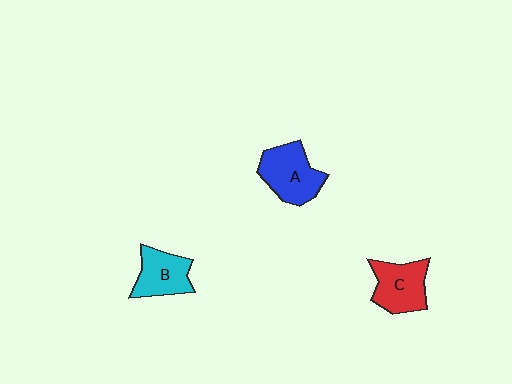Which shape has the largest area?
Shape A (blue).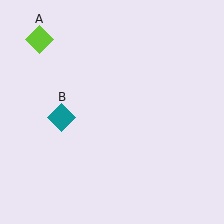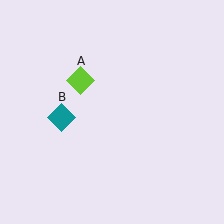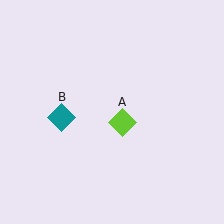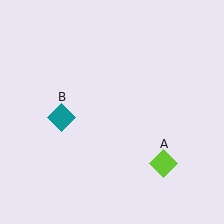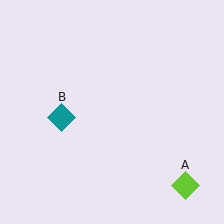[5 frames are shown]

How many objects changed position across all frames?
1 object changed position: lime diamond (object A).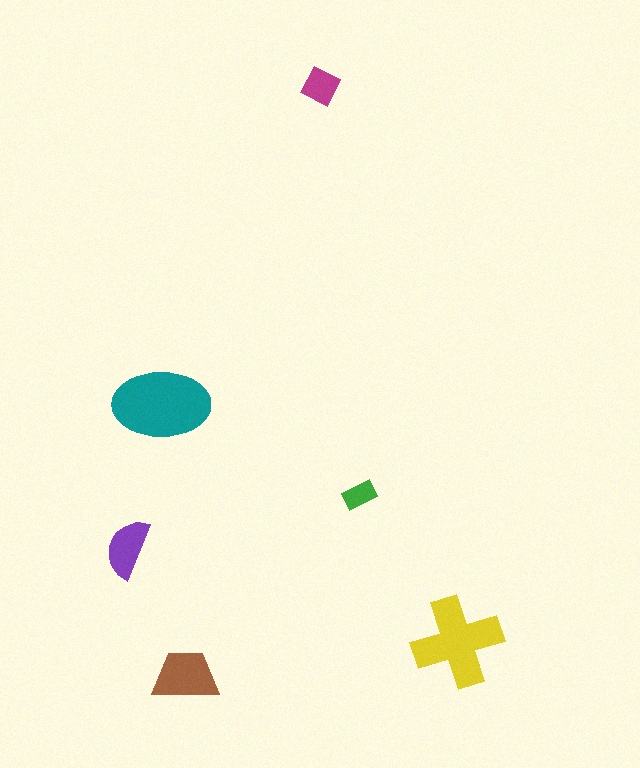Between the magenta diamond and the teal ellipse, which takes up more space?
The teal ellipse.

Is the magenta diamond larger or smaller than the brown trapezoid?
Smaller.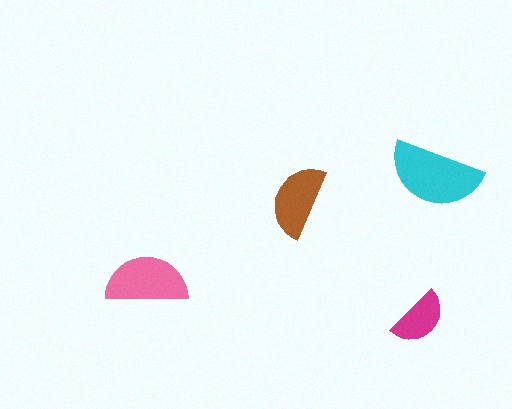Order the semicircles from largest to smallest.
the cyan one, the pink one, the brown one, the magenta one.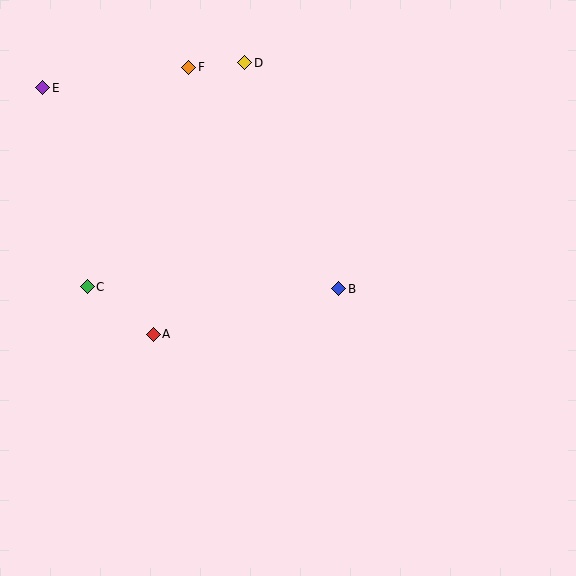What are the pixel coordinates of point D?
Point D is at (245, 63).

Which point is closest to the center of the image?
Point B at (339, 289) is closest to the center.